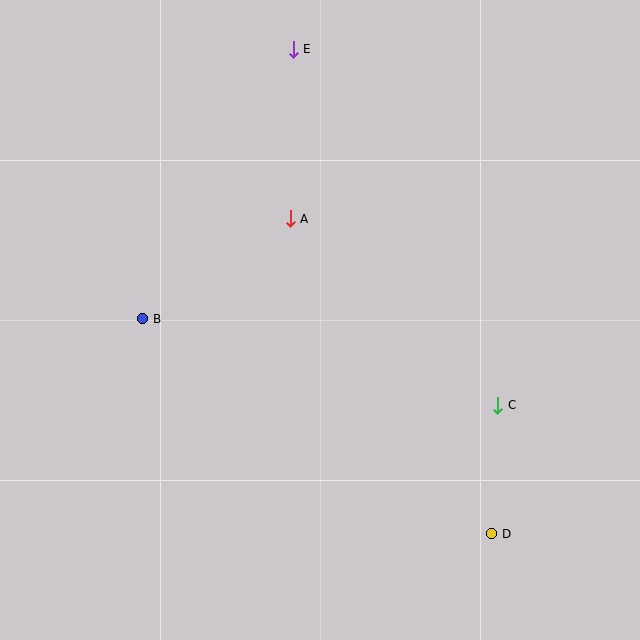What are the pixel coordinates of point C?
Point C is at (498, 405).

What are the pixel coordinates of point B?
Point B is at (143, 319).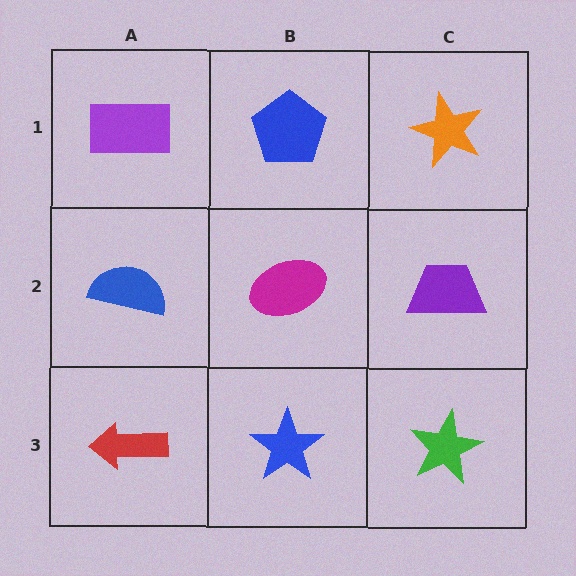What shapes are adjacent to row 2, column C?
An orange star (row 1, column C), a green star (row 3, column C), a magenta ellipse (row 2, column B).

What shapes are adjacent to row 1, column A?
A blue semicircle (row 2, column A), a blue pentagon (row 1, column B).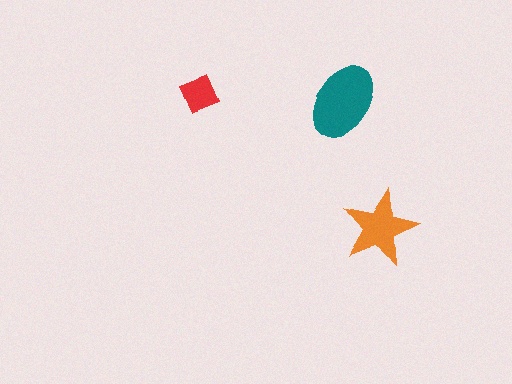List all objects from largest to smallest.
The teal ellipse, the orange star, the red diamond.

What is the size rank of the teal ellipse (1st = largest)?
1st.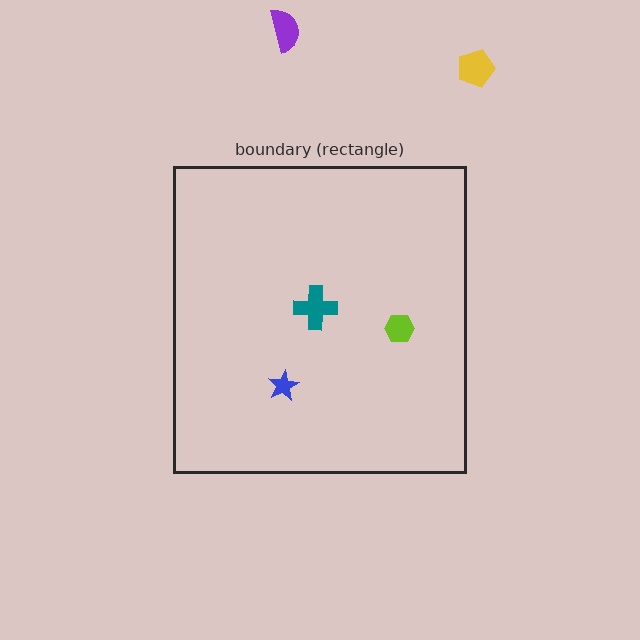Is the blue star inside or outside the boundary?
Inside.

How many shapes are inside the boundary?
3 inside, 2 outside.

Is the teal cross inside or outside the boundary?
Inside.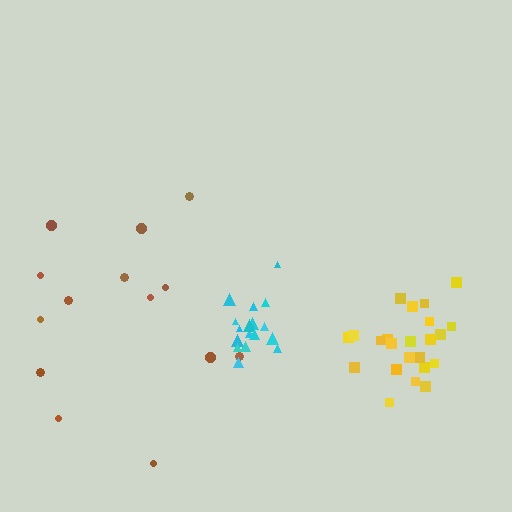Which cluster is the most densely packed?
Cyan.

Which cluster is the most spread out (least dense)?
Brown.